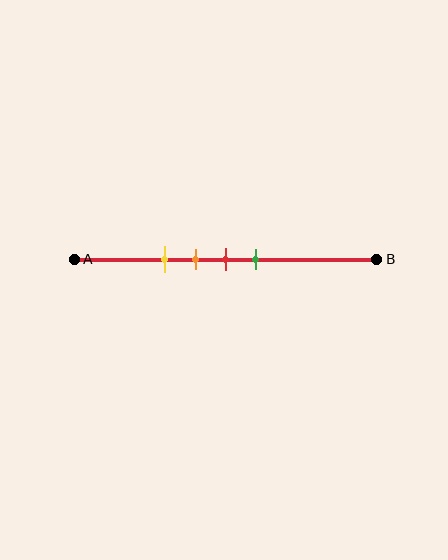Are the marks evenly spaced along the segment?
Yes, the marks are approximately evenly spaced.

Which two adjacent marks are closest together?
The orange and red marks are the closest adjacent pair.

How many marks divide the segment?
There are 4 marks dividing the segment.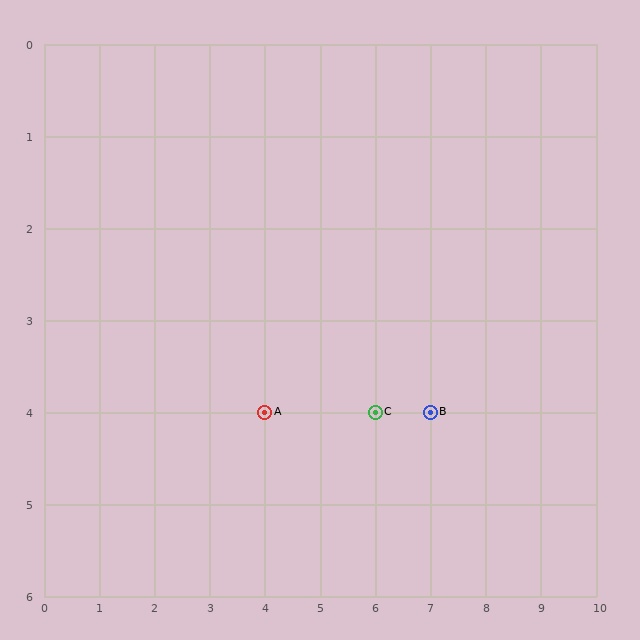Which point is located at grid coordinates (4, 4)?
Point A is at (4, 4).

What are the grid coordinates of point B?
Point B is at grid coordinates (7, 4).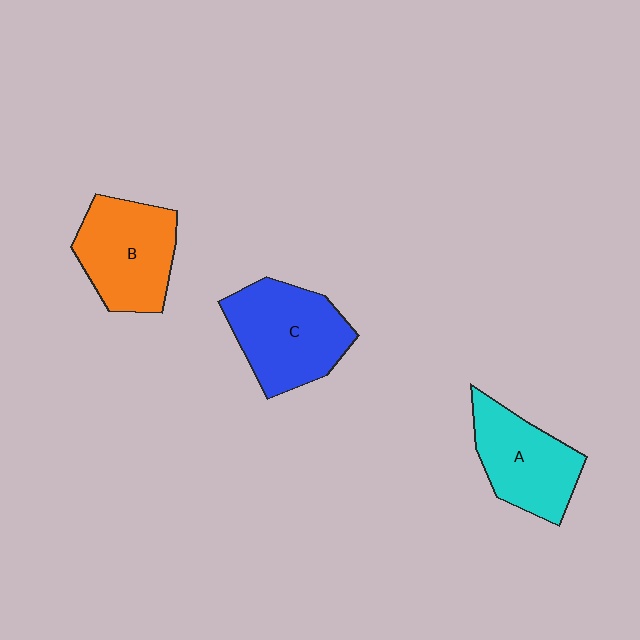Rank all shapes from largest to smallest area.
From largest to smallest: C (blue), B (orange), A (cyan).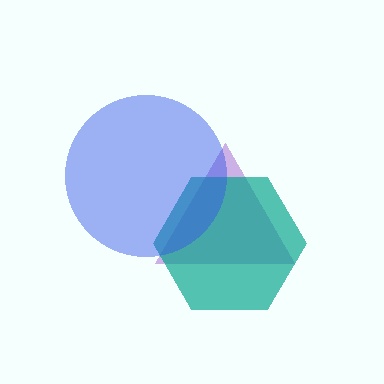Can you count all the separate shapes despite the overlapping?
Yes, there are 3 separate shapes.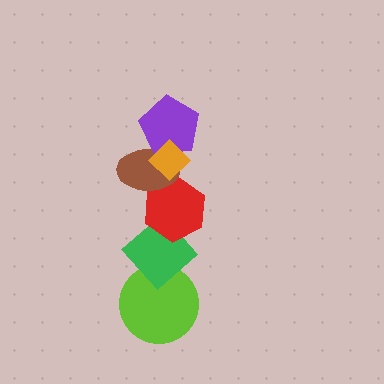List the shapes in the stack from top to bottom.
From top to bottom: the orange diamond, the purple pentagon, the brown ellipse, the red hexagon, the green diamond, the lime circle.